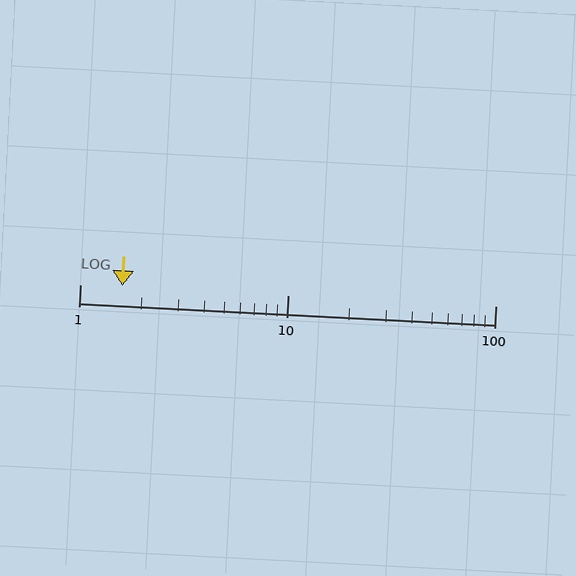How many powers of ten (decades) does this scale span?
The scale spans 2 decades, from 1 to 100.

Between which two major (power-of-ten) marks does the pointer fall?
The pointer is between 1 and 10.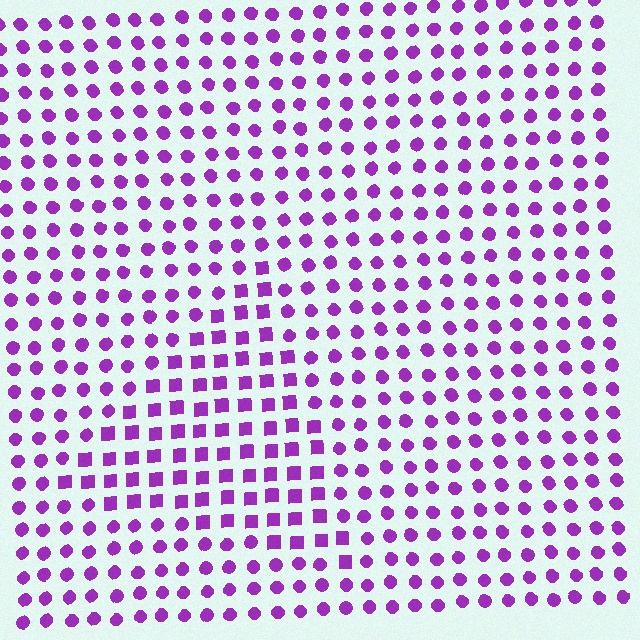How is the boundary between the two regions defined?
The boundary is defined by a change in element shape: squares inside vs. circles outside. All elements share the same color and spacing.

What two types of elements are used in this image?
The image uses squares inside the triangle region and circles outside it.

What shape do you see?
I see a triangle.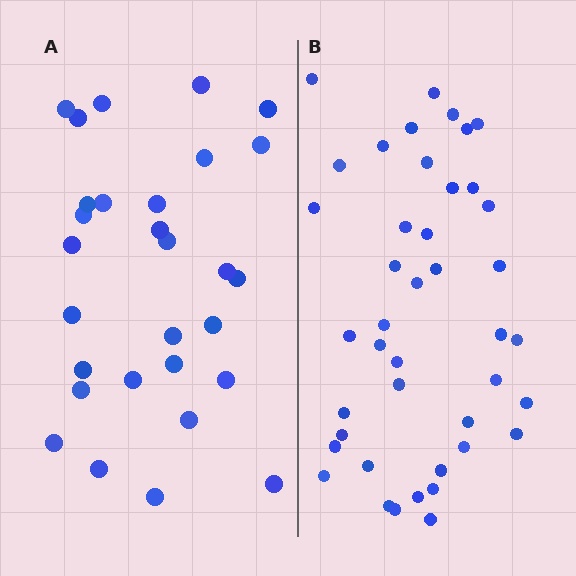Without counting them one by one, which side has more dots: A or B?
Region B (the right region) has more dots.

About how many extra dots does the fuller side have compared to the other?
Region B has approximately 15 more dots than region A.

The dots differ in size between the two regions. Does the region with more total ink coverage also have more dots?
No. Region A has more total ink coverage because its dots are larger, but region B actually contains more individual dots. Total area can be misleading — the number of items is what matters here.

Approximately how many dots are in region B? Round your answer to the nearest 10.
About 40 dots. (The exact count is 42, which rounds to 40.)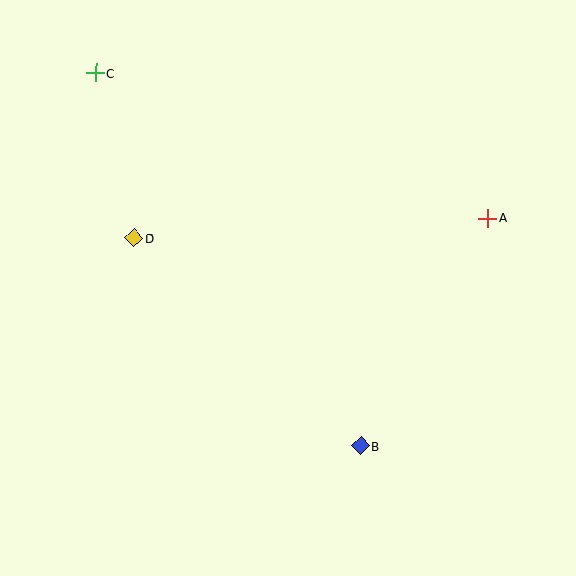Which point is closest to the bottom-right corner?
Point B is closest to the bottom-right corner.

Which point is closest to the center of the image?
Point D at (134, 238) is closest to the center.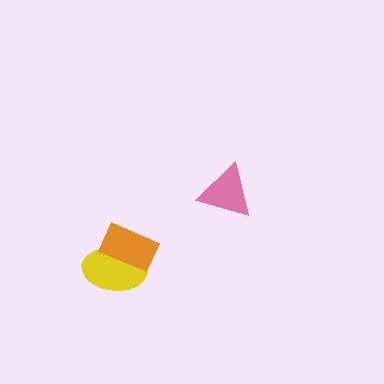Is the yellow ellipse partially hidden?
Yes, it is partially covered by another shape.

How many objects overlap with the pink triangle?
0 objects overlap with the pink triangle.